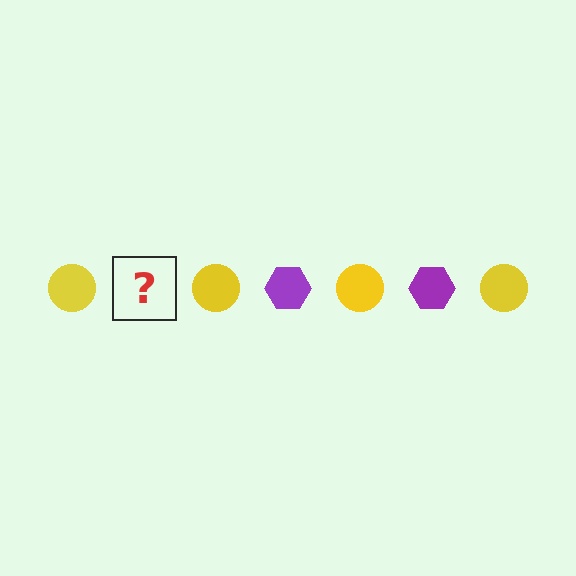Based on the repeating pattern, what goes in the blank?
The blank should be a purple hexagon.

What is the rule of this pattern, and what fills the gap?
The rule is that the pattern alternates between yellow circle and purple hexagon. The gap should be filled with a purple hexagon.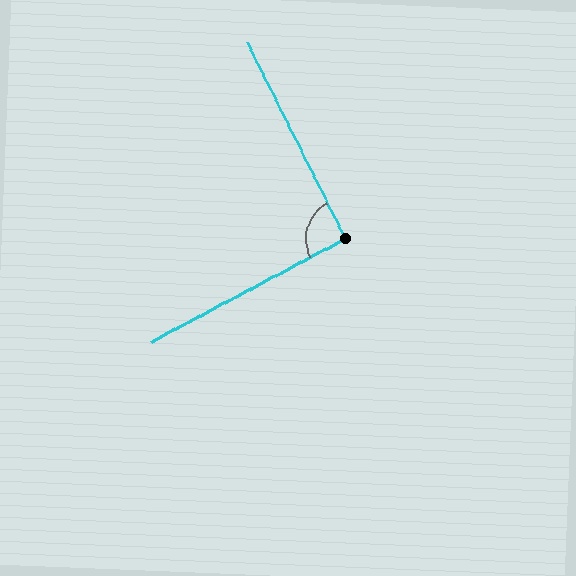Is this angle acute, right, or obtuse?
It is approximately a right angle.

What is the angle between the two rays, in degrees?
Approximately 92 degrees.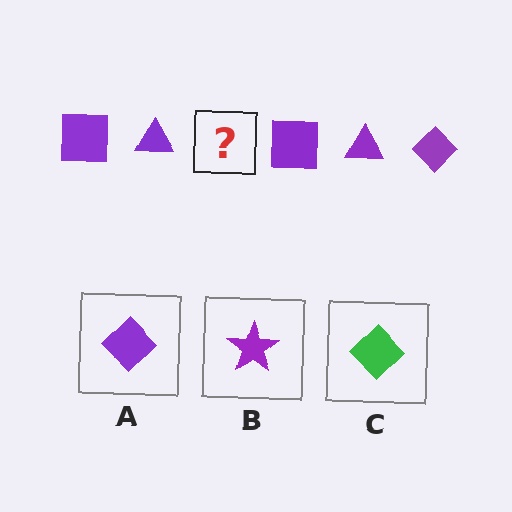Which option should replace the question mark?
Option A.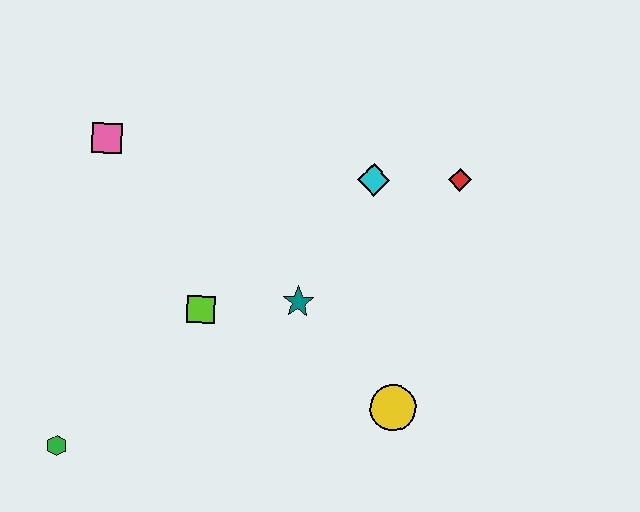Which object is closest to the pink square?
The lime square is closest to the pink square.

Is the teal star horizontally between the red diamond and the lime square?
Yes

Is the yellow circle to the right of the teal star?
Yes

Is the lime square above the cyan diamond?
No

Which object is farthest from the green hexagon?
The red diamond is farthest from the green hexagon.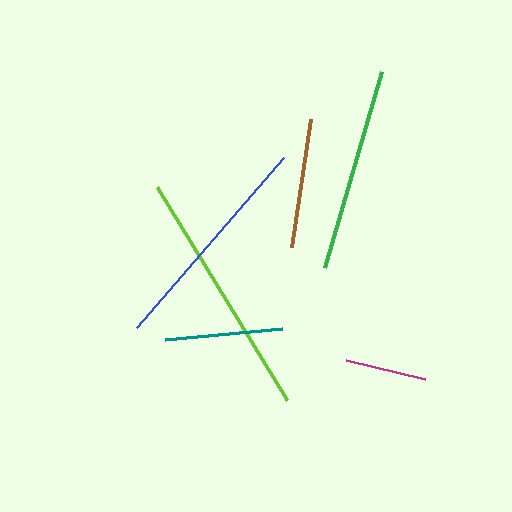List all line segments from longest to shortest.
From longest to shortest: lime, blue, green, brown, teal, magenta.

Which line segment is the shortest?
The magenta line is the shortest at approximately 81 pixels.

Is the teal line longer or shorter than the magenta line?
The teal line is longer than the magenta line.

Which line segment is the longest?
The lime line is the longest at approximately 250 pixels.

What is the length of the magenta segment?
The magenta segment is approximately 81 pixels long.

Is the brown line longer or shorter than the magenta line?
The brown line is longer than the magenta line.